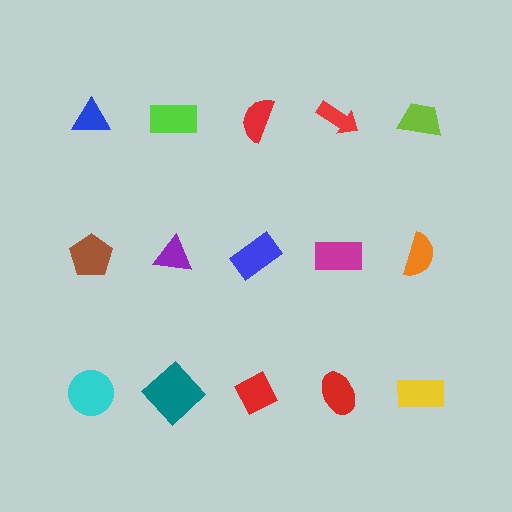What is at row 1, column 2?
A lime rectangle.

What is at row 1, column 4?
A red arrow.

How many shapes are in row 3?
5 shapes.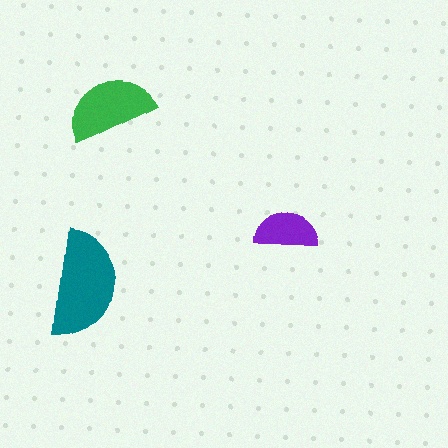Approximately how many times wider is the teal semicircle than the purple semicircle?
About 1.5 times wider.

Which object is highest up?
The green semicircle is topmost.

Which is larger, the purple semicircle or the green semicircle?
The green one.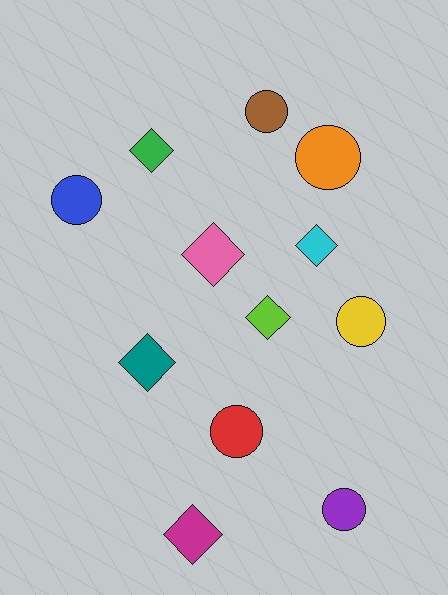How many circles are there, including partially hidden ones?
There are 6 circles.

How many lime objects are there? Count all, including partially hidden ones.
There is 1 lime object.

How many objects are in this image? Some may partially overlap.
There are 12 objects.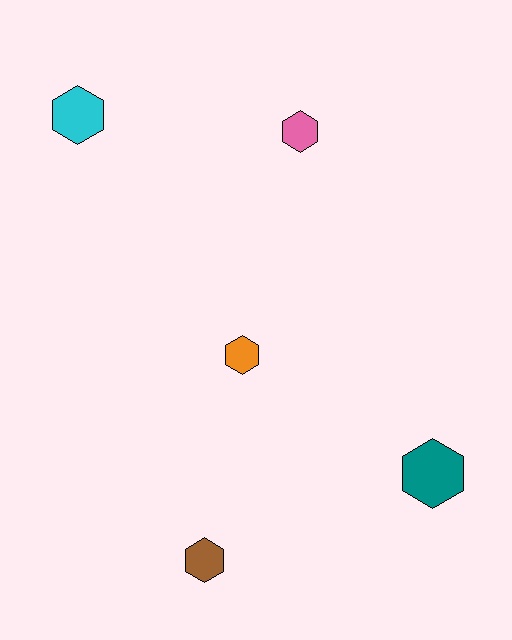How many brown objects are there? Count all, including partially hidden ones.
There is 1 brown object.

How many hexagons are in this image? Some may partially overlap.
There are 5 hexagons.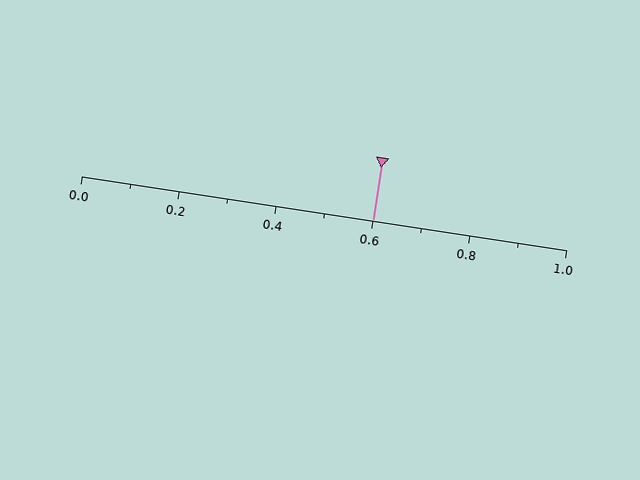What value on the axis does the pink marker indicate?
The marker indicates approximately 0.6.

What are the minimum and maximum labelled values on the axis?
The axis runs from 0.0 to 1.0.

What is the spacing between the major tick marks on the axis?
The major ticks are spaced 0.2 apart.